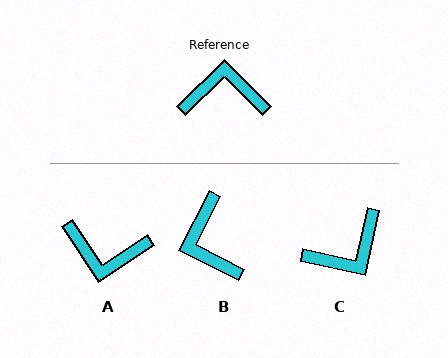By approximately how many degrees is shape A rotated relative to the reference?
Approximately 168 degrees counter-clockwise.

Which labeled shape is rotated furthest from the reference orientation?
A, about 168 degrees away.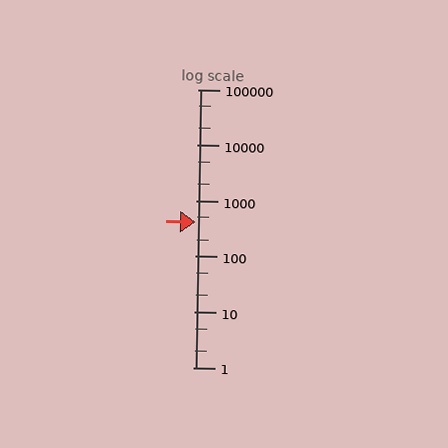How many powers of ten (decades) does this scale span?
The scale spans 5 decades, from 1 to 100000.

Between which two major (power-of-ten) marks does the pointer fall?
The pointer is between 100 and 1000.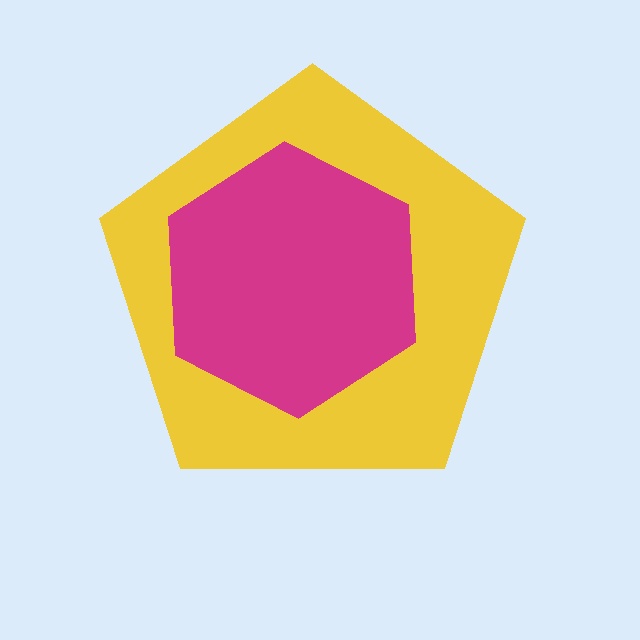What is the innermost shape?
The magenta hexagon.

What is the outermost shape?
The yellow pentagon.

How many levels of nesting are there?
2.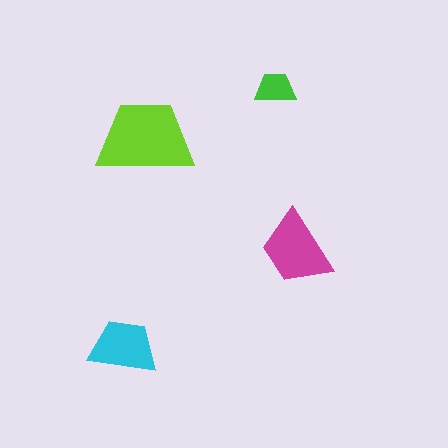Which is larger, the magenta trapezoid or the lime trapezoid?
The lime one.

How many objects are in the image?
There are 4 objects in the image.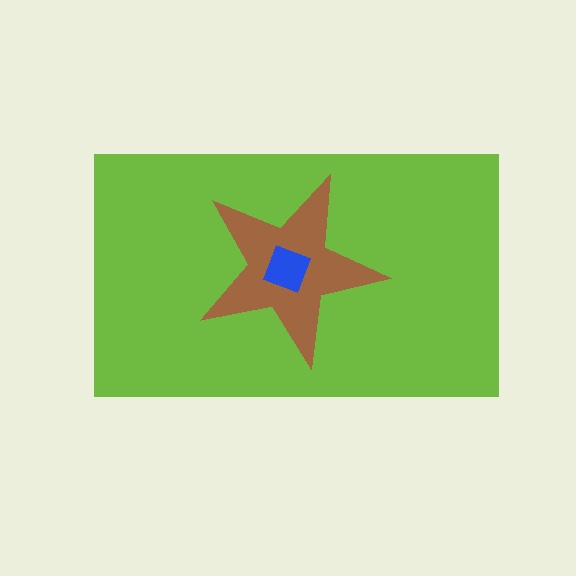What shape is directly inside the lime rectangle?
The brown star.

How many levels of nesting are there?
3.